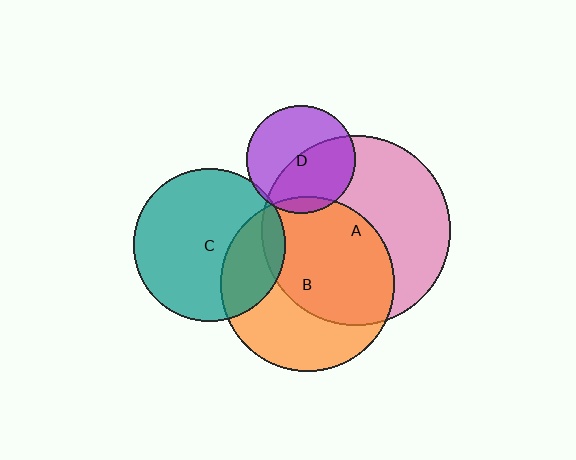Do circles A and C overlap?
Yes.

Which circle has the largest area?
Circle A (pink).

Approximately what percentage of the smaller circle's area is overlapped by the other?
Approximately 10%.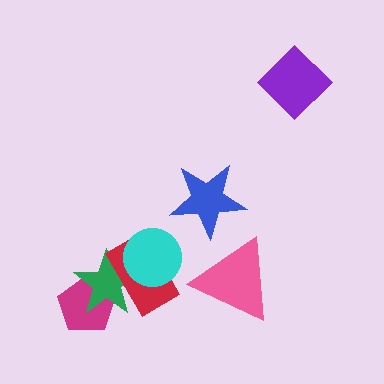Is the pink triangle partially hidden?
No, no other shape covers it.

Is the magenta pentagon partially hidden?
Yes, it is partially covered by another shape.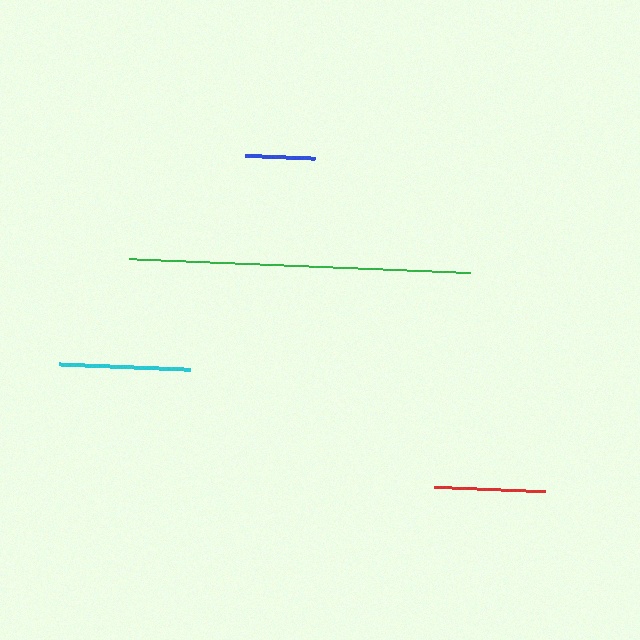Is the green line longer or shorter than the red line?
The green line is longer than the red line.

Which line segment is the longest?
The green line is the longest at approximately 341 pixels.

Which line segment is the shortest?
The blue line is the shortest at approximately 70 pixels.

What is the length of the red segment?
The red segment is approximately 111 pixels long.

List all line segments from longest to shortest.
From longest to shortest: green, cyan, red, blue.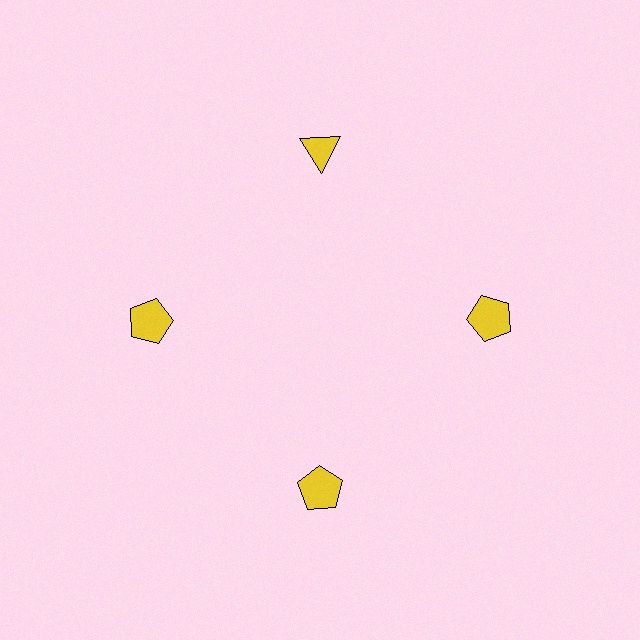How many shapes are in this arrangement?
There are 4 shapes arranged in a ring pattern.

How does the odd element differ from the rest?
It has a different shape: triangle instead of pentagon.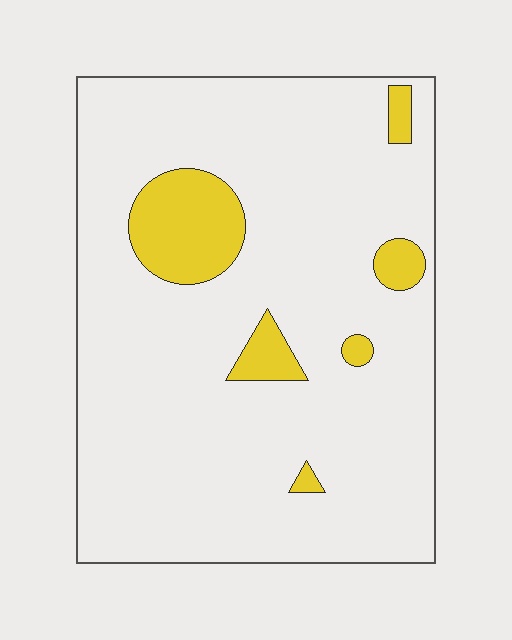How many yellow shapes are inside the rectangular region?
6.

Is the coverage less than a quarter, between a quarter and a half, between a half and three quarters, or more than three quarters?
Less than a quarter.